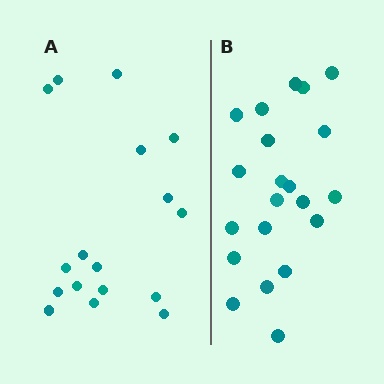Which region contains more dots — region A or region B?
Region B (the right region) has more dots.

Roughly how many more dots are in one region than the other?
Region B has about 4 more dots than region A.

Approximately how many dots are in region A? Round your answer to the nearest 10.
About 20 dots. (The exact count is 17, which rounds to 20.)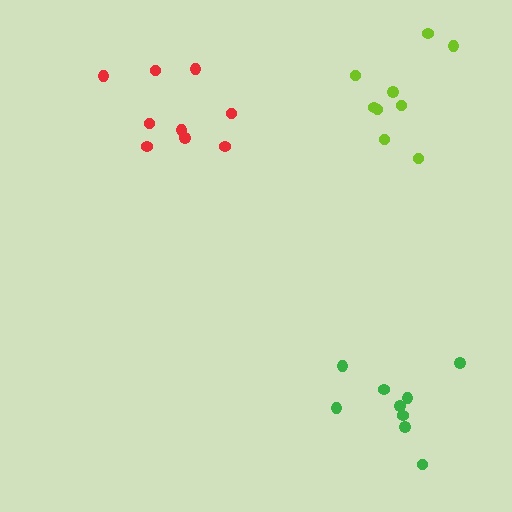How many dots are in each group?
Group 1: 9 dots, Group 2: 9 dots, Group 3: 9 dots (27 total).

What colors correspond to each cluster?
The clusters are colored: red, green, lime.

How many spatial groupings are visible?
There are 3 spatial groupings.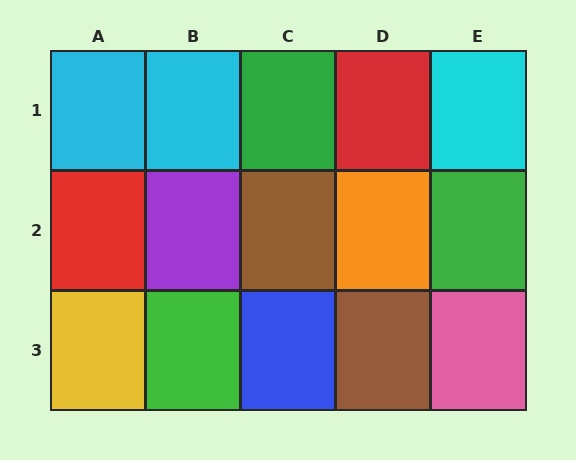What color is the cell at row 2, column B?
Purple.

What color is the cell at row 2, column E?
Green.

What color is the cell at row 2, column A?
Red.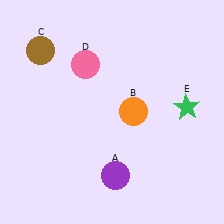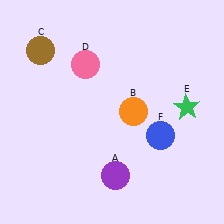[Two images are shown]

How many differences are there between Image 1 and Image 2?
There is 1 difference between the two images.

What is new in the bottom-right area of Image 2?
A blue circle (F) was added in the bottom-right area of Image 2.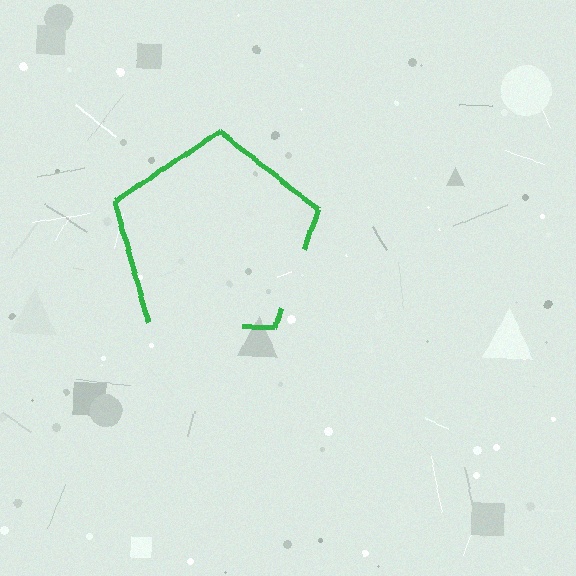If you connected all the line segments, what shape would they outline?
They would outline a pentagon.